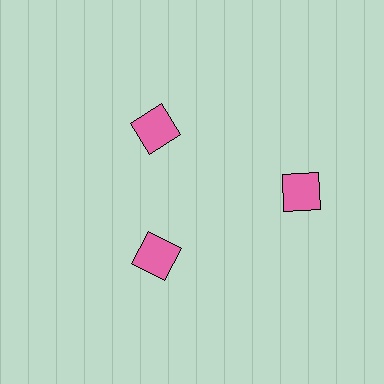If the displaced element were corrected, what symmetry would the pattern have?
It would have 3-fold rotational symmetry — the pattern would map onto itself every 120 degrees.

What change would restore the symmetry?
The symmetry would be restored by moving it inward, back onto the ring so that all 3 squares sit at equal angles and equal distance from the center.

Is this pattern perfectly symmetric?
No. The 3 pink squares are arranged in a ring, but one element near the 3 o'clock position is pushed outward from the center, breaking the 3-fold rotational symmetry.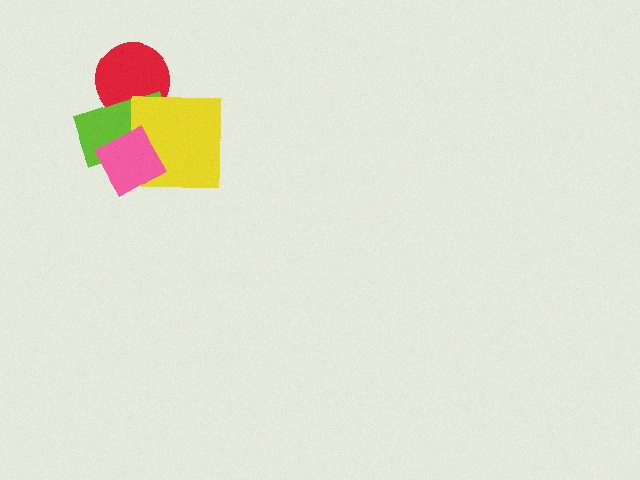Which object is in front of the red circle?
The lime rectangle is in front of the red circle.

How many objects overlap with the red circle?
1 object overlaps with the red circle.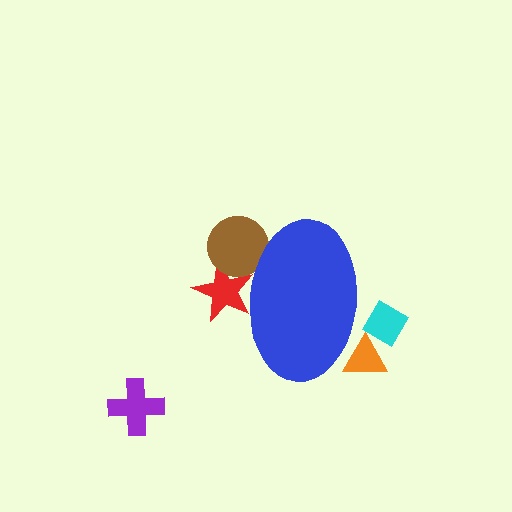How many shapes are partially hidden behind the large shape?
4 shapes are partially hidden.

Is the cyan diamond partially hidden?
Yes, the cyan diamond is partially hidden behind the blue ellipse.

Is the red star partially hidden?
Yes, the red star is partially hidden behind the blue ellipse.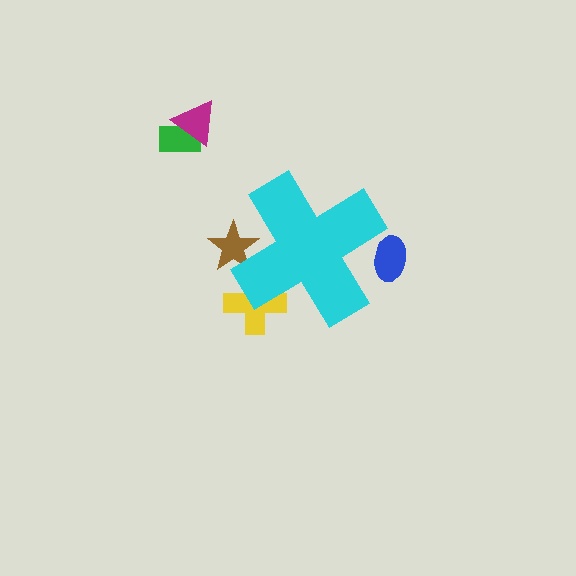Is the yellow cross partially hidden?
Yes, the yellow cross is partially hidden behind the cyan cross.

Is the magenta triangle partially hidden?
No, the magenta triangle is fully visible.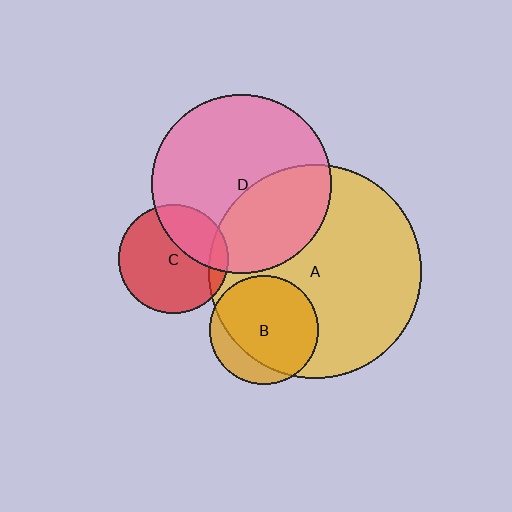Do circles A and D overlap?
Yes.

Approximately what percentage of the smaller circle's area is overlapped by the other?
Approximately 35%.